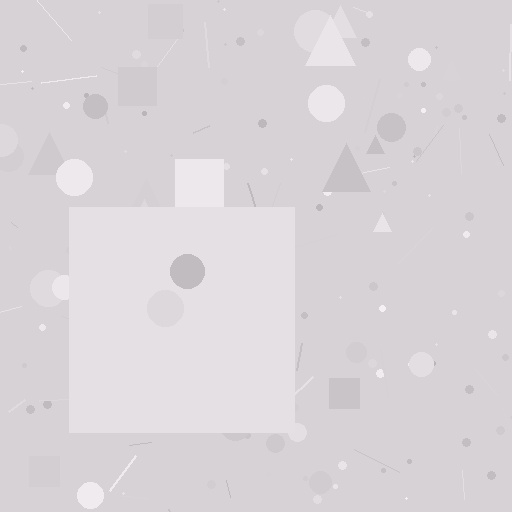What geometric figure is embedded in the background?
A square is embedded in the background.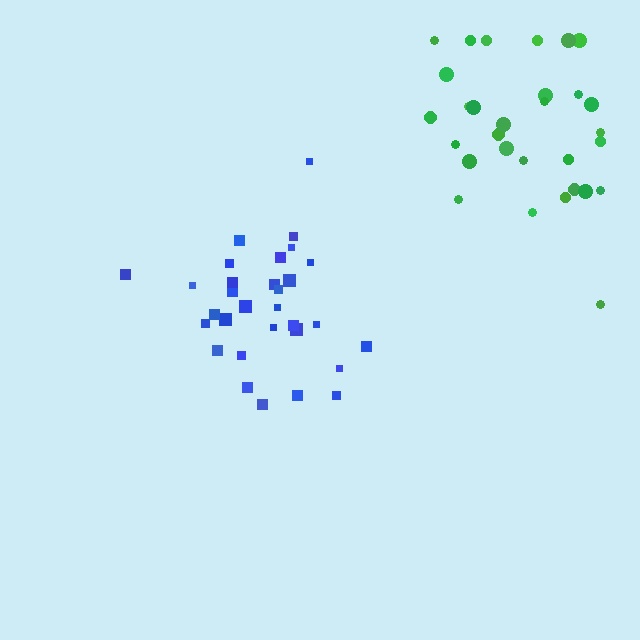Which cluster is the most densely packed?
Blue.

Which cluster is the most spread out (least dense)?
Green.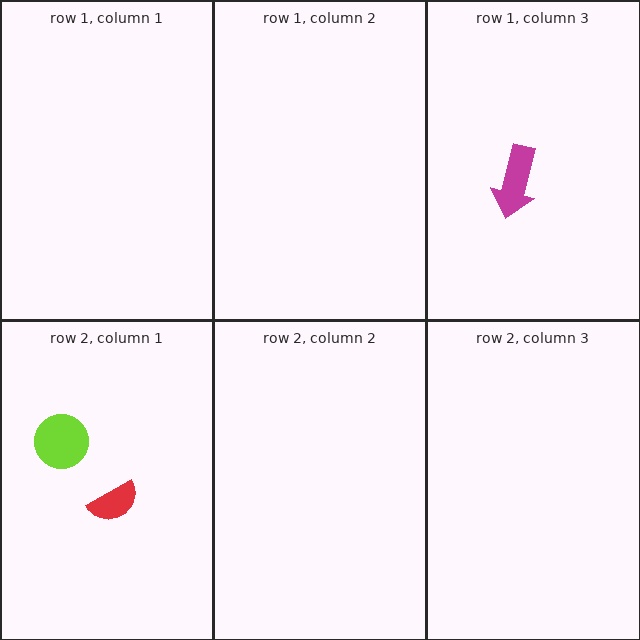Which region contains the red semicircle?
The row 2, column 1 region.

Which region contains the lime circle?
The row 2, column 1 region.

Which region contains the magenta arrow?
The row 1, column 3 region.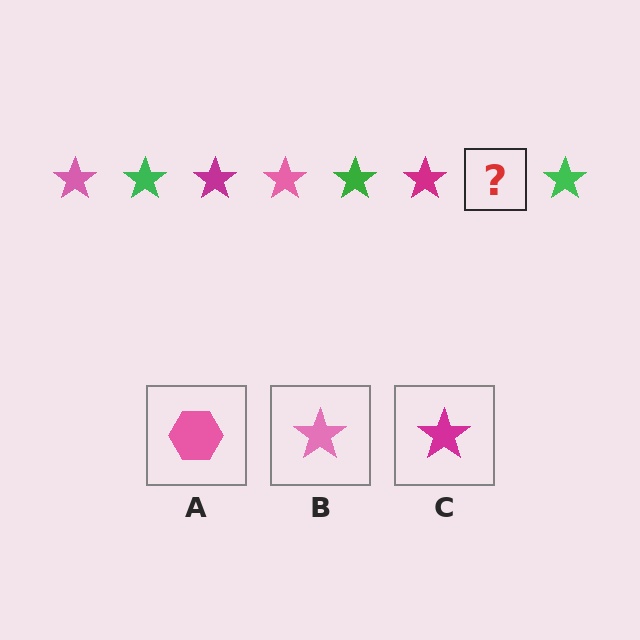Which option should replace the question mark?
Option B.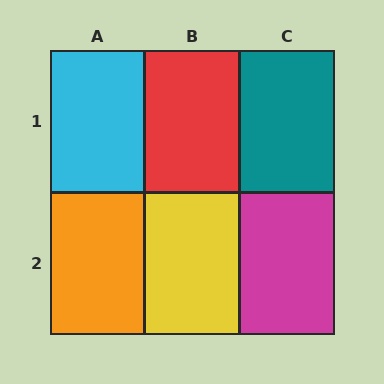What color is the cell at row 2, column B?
Yellow.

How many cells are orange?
1 cell is orange.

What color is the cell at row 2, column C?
Magenta.